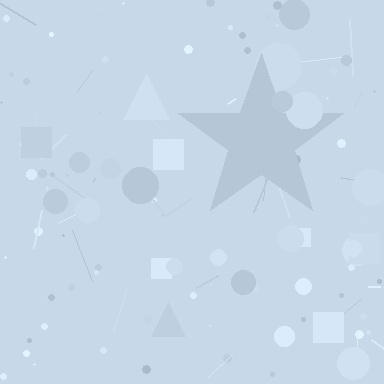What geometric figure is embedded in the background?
A star is embedded in the background.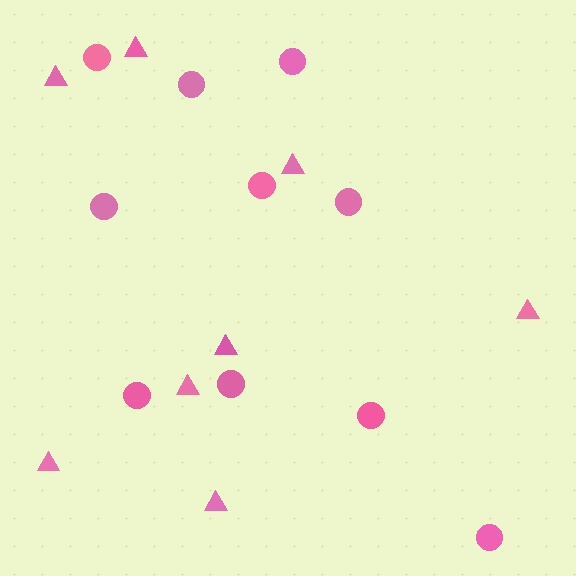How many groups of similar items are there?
There are 2 groups: one group of triangles (8) and one group of circles (10).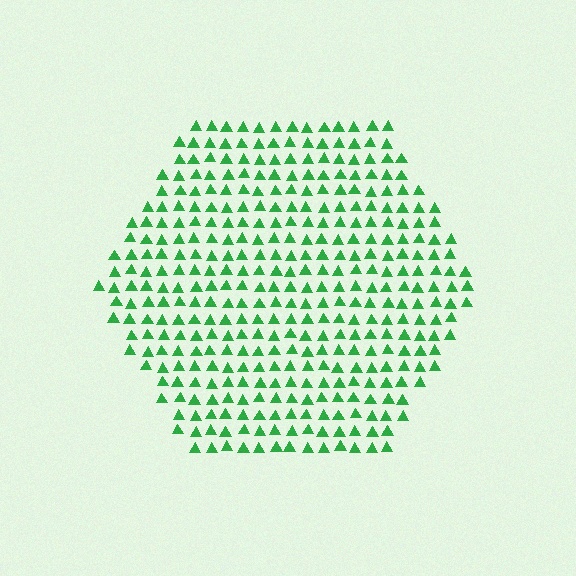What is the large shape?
The large shape is a hexagon.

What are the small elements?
The small elements are triangles.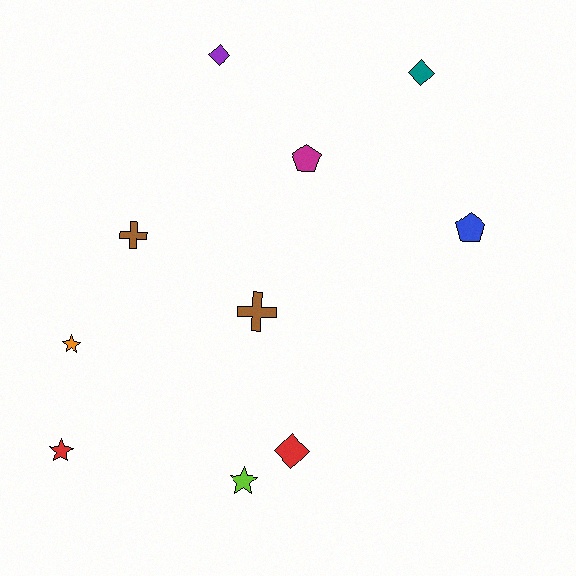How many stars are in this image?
There are 3 stars.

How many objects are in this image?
There are 10 objects.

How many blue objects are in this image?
There is 1 blue object.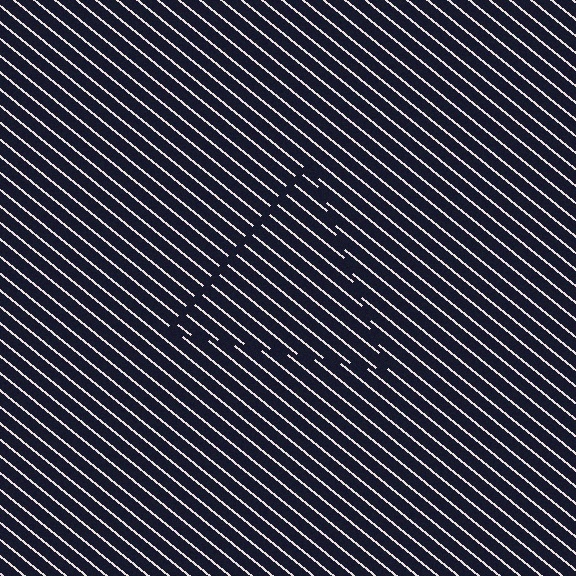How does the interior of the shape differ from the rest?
The interior of the shape contains the same grating, shifted by half a period — the contour is defined by the phase discontinuity where line-ends from the inner and outer gratings abut.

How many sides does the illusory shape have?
3 sides — the line-ends trace a triangle.